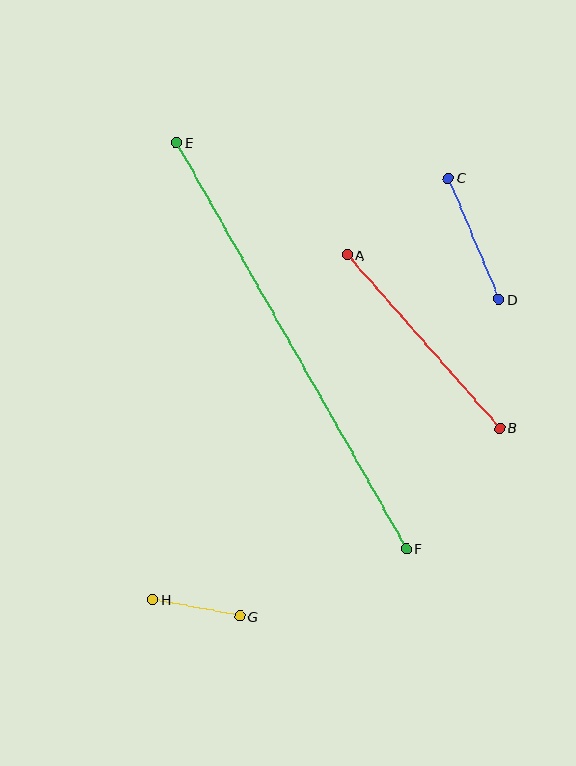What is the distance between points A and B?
The distance is approximately 231 pixels.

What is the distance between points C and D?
The distance is approximately 132 pixels.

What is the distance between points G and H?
The distance is approximately 89 pixels.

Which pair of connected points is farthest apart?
Points E and F are farthest apart.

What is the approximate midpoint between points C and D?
The midpoint is at approximately (474, 238) pixels.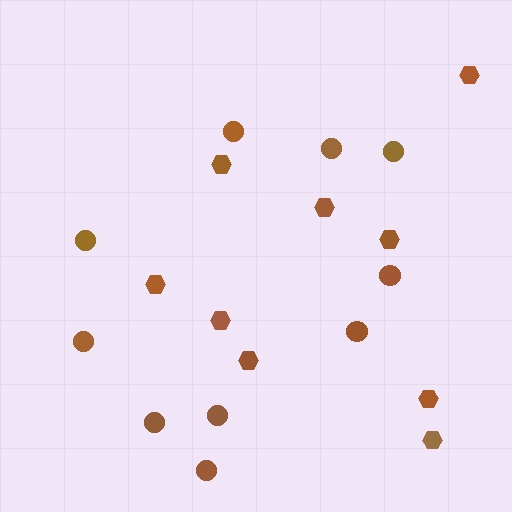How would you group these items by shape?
There are 2 groups: one group of hexagons (9) and one group of circles (10).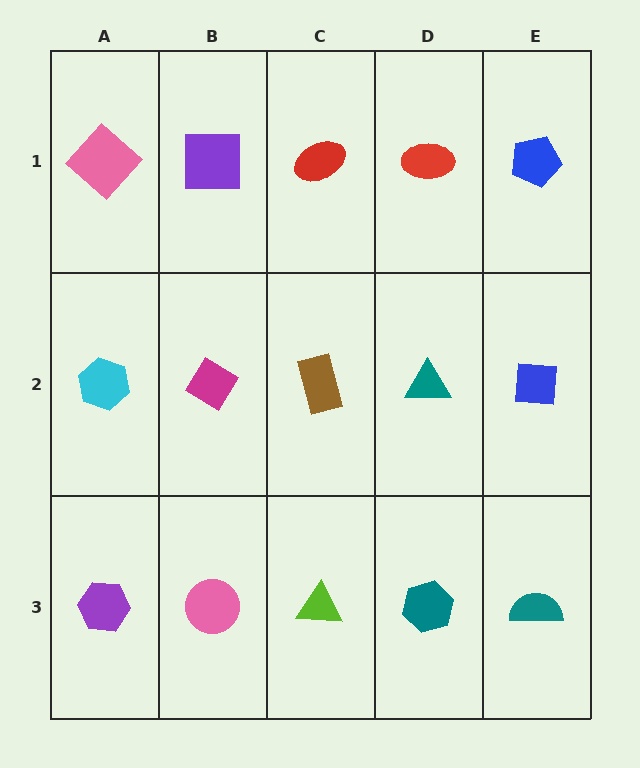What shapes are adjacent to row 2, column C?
A red ellipse (row 1, column C), a lime triangle (row 3, column C), a magenta diamond (row 2, column B), a teal triangle (row 2, column D).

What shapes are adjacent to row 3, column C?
A brown rectangle (row 2, column C), a pink circle (row 3, column B), a teal hexagon (row 3, column D).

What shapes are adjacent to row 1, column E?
A blue square (row 2, column E), a red ellipse (row 1, column D).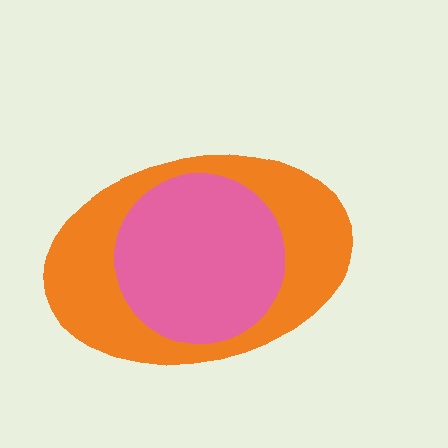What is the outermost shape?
The orange ellipse.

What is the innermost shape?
The pink circle.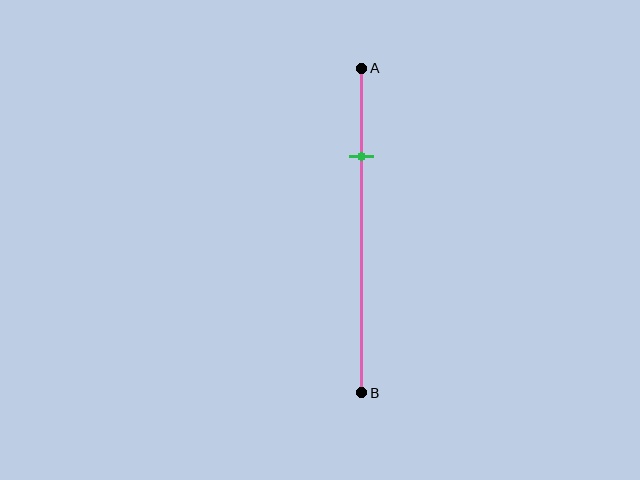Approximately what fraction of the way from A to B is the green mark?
The green mark is approximately 25% of the way from A to B.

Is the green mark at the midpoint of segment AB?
No, the mark is at about 25% from A, not at the 50% midpoint.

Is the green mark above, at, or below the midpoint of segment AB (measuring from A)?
The green mark is above the midpoint of segment AB.